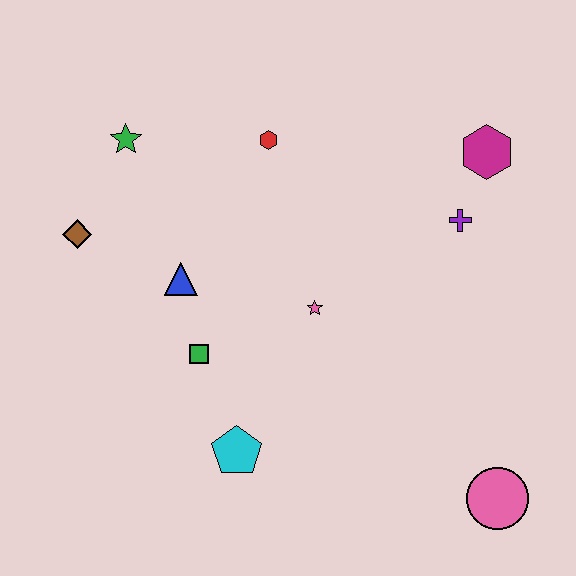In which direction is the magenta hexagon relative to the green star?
The magenta hexagon is to the right of the green star.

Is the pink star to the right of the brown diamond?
Yes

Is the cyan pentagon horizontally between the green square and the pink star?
Yes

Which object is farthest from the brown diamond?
The pink circle is farthest from the brown diamond.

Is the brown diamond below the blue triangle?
No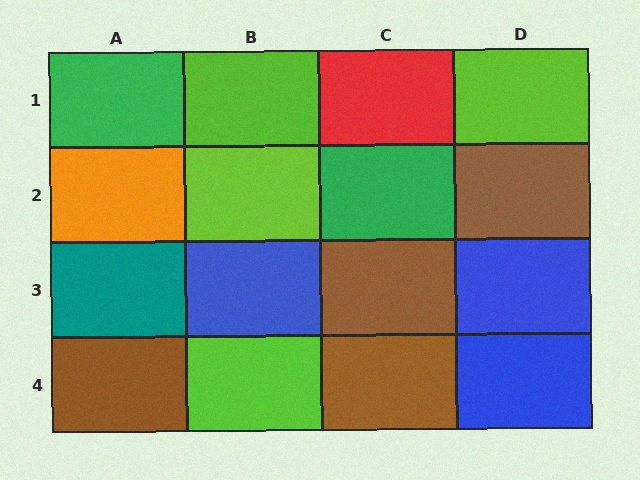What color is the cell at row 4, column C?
Brown.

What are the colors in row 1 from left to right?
Green, lime, red, lime.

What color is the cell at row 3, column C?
Brown.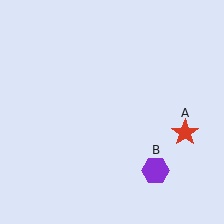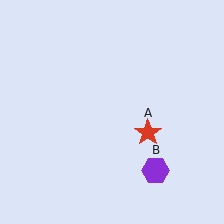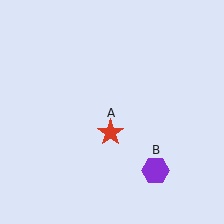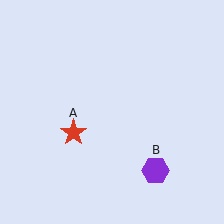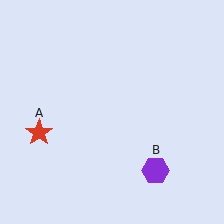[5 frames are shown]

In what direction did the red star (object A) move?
The red star (object A) moved left.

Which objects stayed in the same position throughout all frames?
Purple hexagon (object B) remained stationary.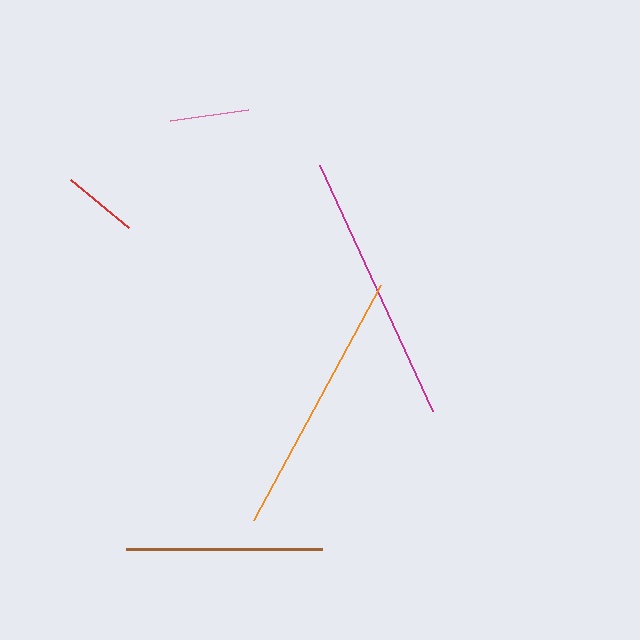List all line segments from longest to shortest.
From longest to shortest: magenta, orange, brown, pink, red.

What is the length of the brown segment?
The brown segment is approximately 196 pixels long.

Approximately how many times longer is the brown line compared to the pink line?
The brown line is approximately 2.5 times the length of the pink line.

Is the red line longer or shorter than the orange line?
The orange line is longer than the red line.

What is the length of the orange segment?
The orange segment is approximately 267 pixels long.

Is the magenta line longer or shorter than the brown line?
The magenta line is longer than the brown line.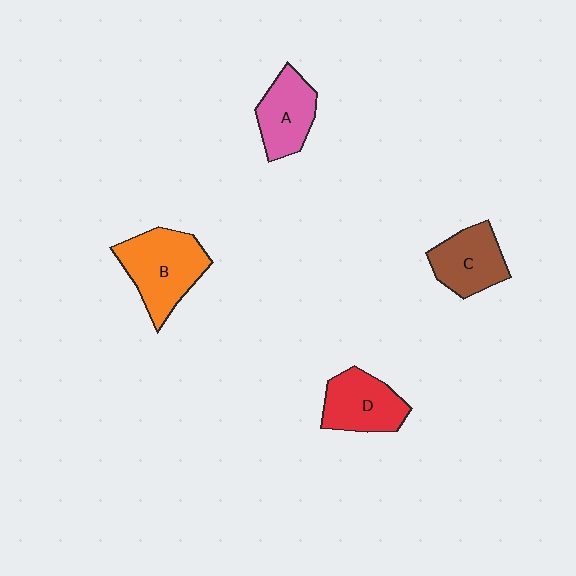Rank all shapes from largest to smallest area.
From largest to smallest: B (orange), D (red), C (brown), A (pink).